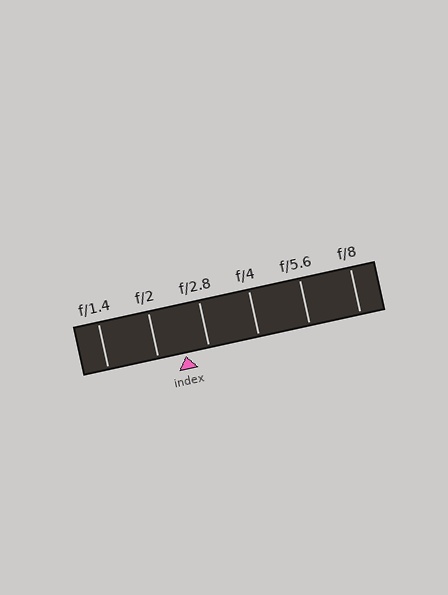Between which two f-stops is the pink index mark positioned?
The index mark is between f/2 and f/2.8.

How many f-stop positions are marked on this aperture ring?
There are 6 f-stop positions marked.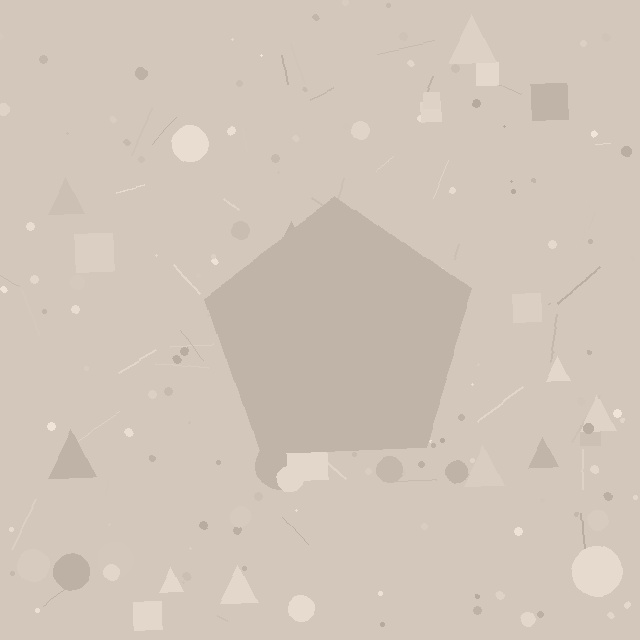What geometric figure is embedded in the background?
A pentagon is embedded in the background.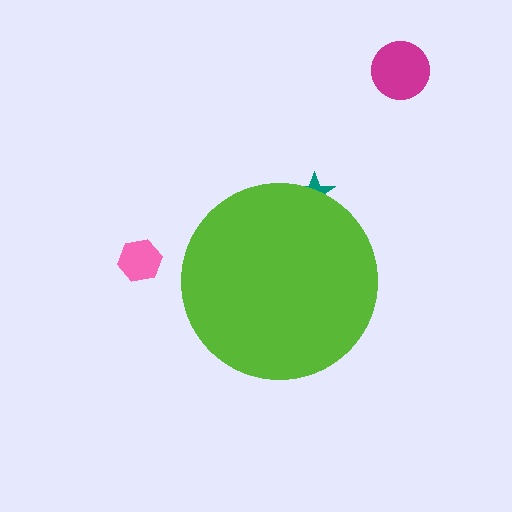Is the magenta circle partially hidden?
No, the magenta circle is fully visible.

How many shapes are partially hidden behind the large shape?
1 shape is partially hidden.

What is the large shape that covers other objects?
A lime circle.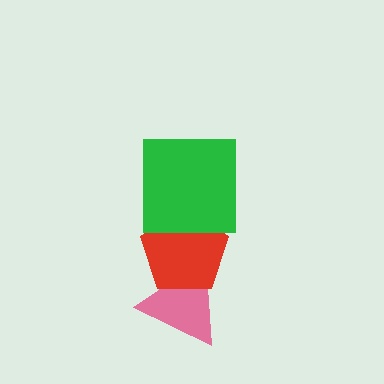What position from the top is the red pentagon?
The red pentagon is 2nd from the top.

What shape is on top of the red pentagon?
The green square is on top of the red pentagon.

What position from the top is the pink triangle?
The pink triangle is 3rd from the top.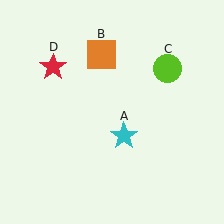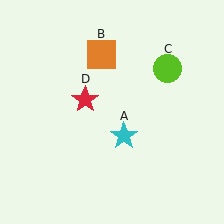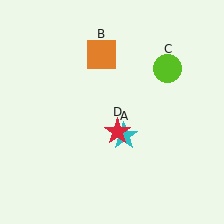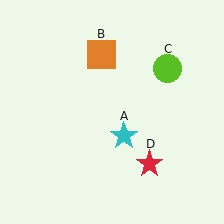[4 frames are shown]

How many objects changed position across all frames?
1 object changed position: red star (object D).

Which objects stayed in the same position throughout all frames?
Cyan star (object A) and orange square (object B) and lime circle (object C) remained stationary.